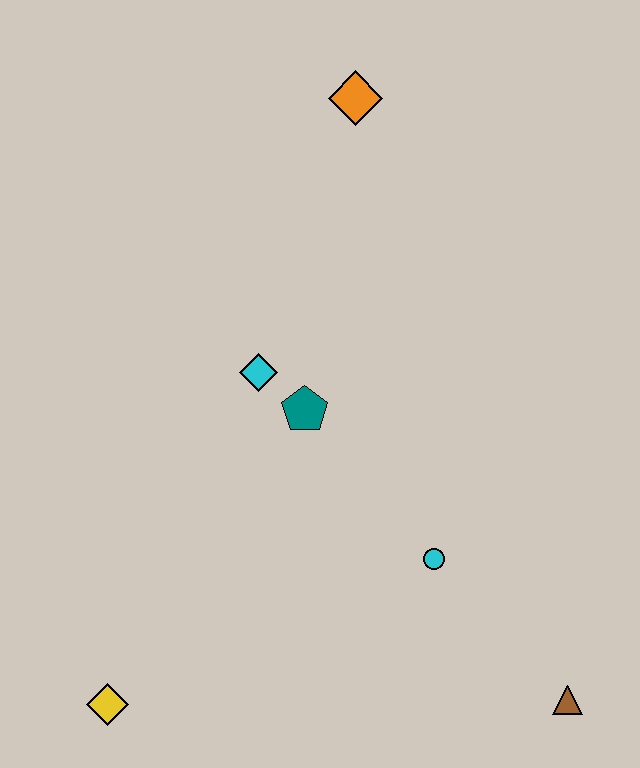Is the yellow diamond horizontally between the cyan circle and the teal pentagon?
No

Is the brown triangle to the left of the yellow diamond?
No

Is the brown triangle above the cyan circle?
No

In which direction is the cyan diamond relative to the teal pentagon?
The cyan diamond is to the left of the teal pentagon.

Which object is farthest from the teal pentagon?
The brown triangle is farthest from the teal pentagon.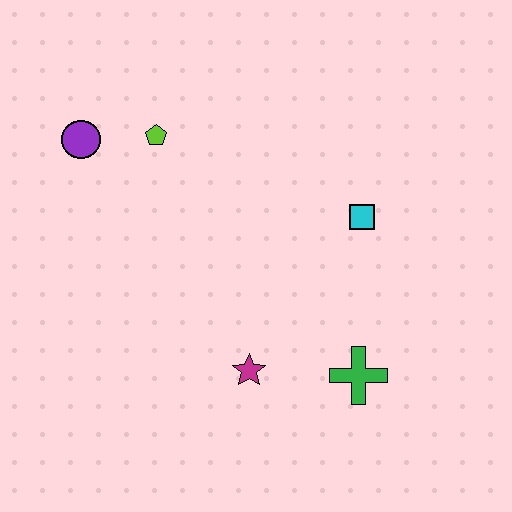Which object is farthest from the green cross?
The purple circle is farthest from the green cross.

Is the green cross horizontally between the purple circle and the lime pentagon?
No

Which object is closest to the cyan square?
The green cross is closest to the cyan square.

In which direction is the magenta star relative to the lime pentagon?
The magenta star is below the lime pentagon.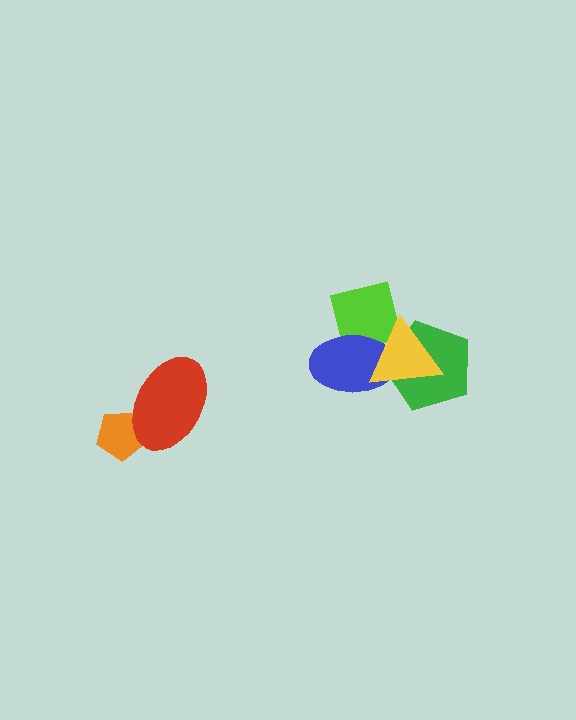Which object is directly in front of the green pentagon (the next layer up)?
The blue ellipse is directly in front of the green pentagon.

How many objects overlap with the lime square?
2 objects overlap with the lime square.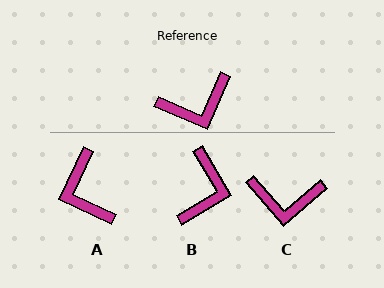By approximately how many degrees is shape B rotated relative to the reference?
Approximately 54 degrees counter-clockwise.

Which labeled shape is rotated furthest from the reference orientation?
A, about 92 degrees away.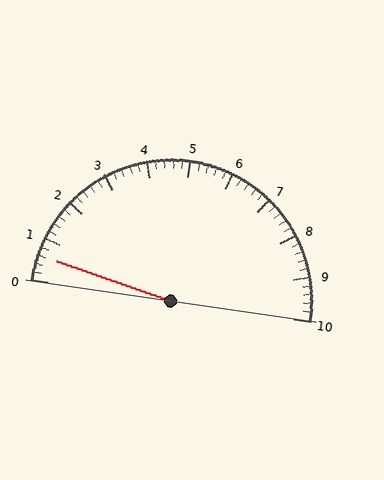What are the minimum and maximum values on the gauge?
The gauge ranges from 0 to 10.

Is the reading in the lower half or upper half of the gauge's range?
The reading is in the lower half of the range (0 to 10).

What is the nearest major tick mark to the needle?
The nearest major tick mark is 1.